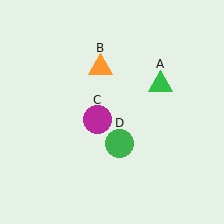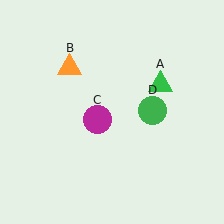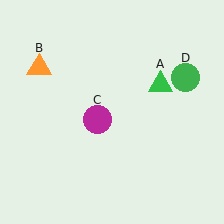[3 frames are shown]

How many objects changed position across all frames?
2 objects changed position: orange triangle (object B), green circle (object D).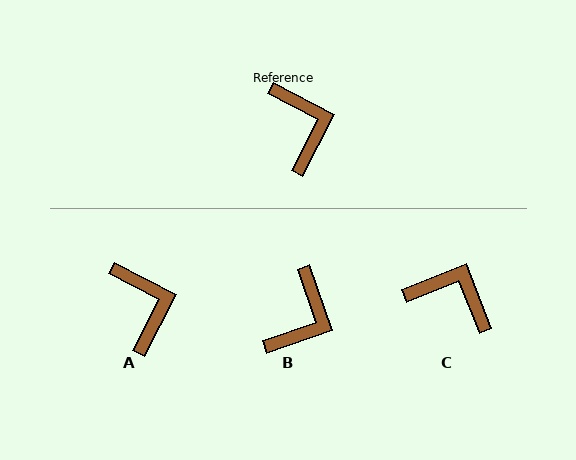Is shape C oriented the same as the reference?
No, it is off by about 49 degrees.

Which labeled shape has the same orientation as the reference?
A.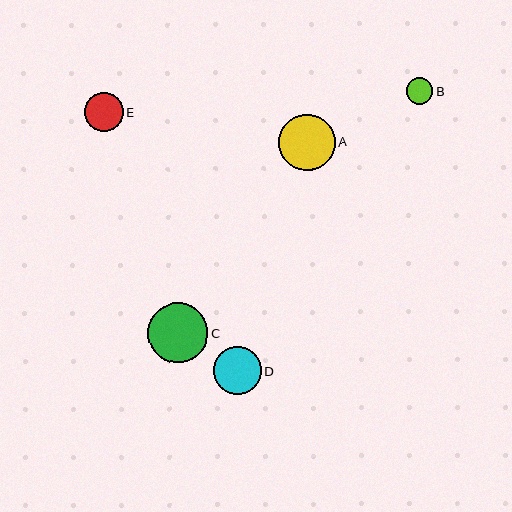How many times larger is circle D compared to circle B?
Circle D is approximately 1.8 times the size of circle B.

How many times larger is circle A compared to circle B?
Circle A is approximately 2.1 times the size of circle B.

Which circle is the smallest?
Circle B is the smallest with a size of approximately 26 pixels.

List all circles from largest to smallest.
From largest to smallest: C, A, D, E, B.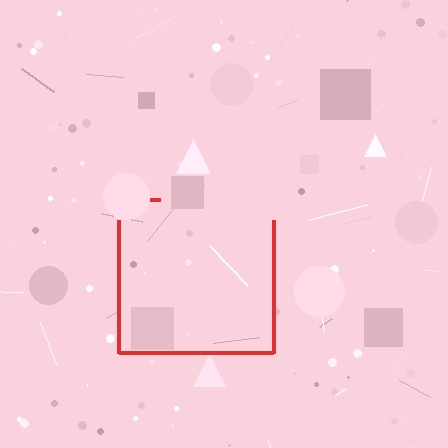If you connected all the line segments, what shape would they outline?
They would outline a square.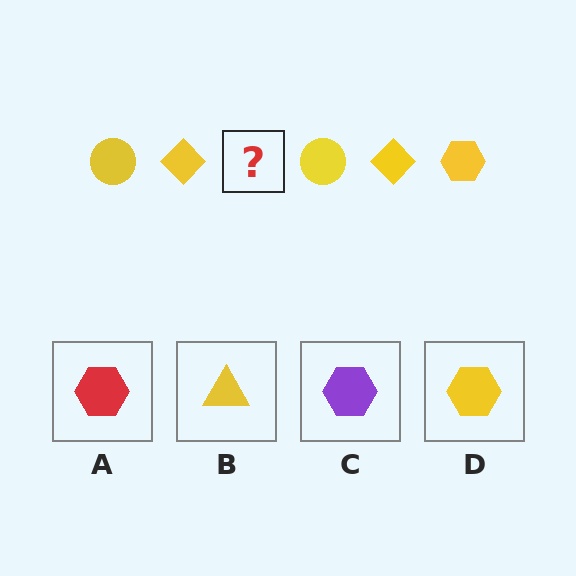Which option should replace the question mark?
Option D.